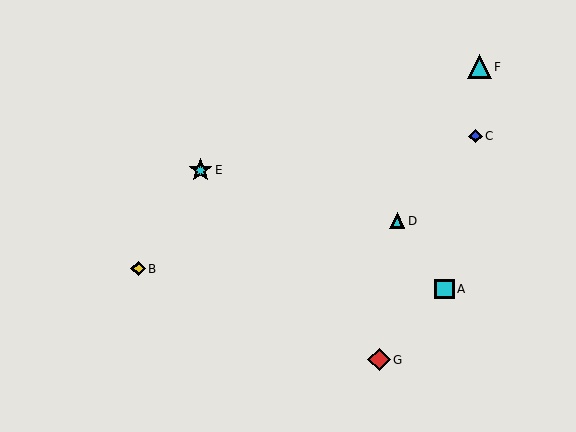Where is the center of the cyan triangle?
The center of the cyan triangle is at (397, 221).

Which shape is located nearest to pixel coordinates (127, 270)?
The yellow diamond (labeled B) at (138, 269) is nearest to that location.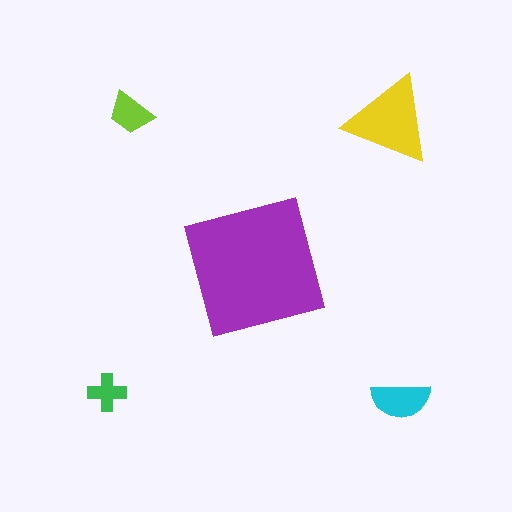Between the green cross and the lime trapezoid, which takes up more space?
The lime trapezoid.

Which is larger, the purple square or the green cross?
The purple square.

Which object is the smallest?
The green cross.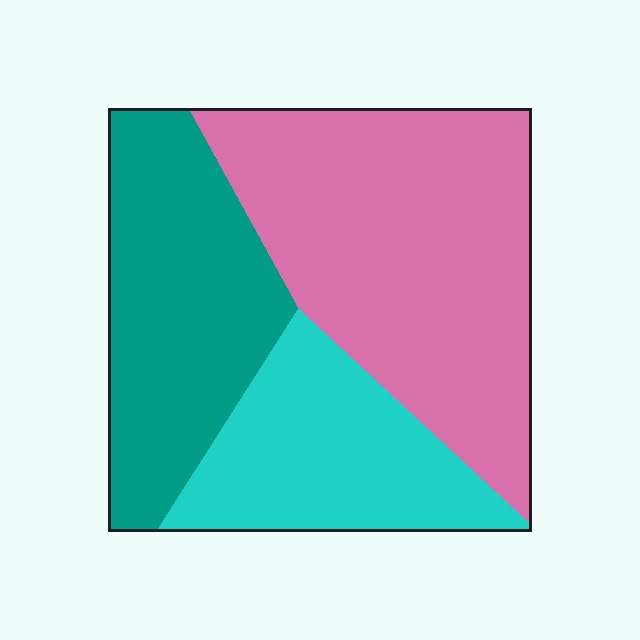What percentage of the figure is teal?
Teal takes up between a sixth and a third of the figure.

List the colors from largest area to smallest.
From largest to smallest: pink, teal, cyan.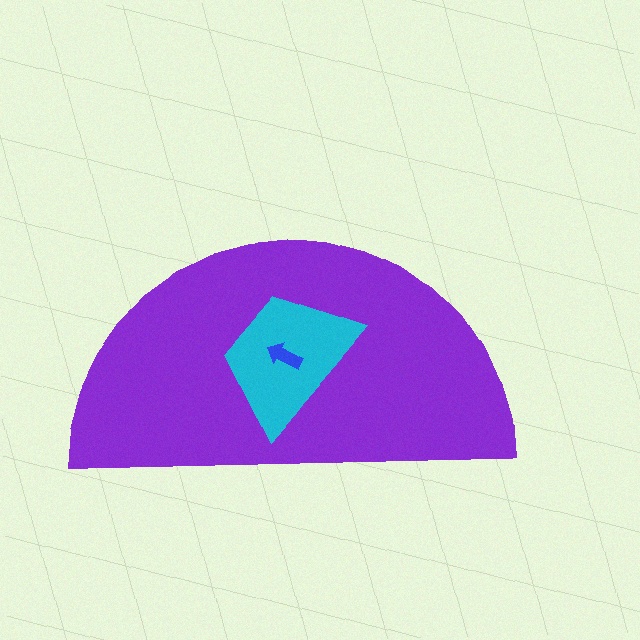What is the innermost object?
The blue arrow.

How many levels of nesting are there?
3.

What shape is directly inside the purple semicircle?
The cyan trapezoid.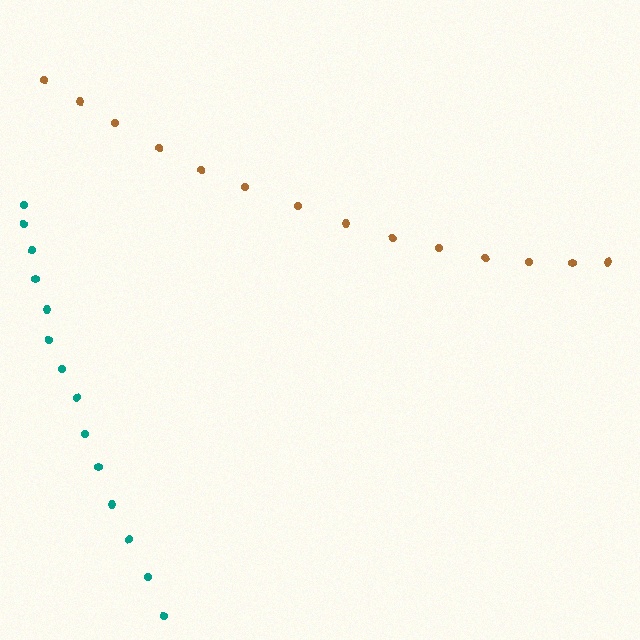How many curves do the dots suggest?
There are 2 distinct paths.